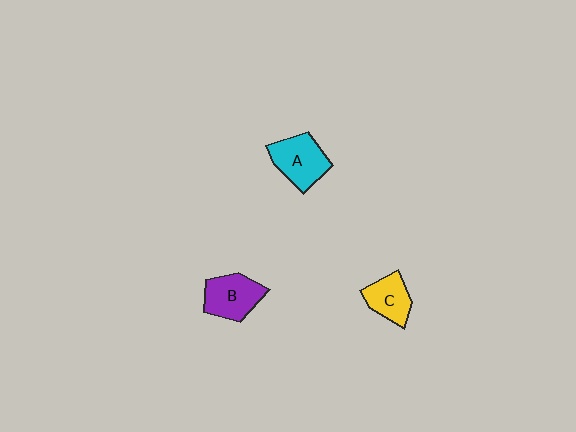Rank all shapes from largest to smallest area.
From largest to smallest: A (cyan), B (purple), C (yellow).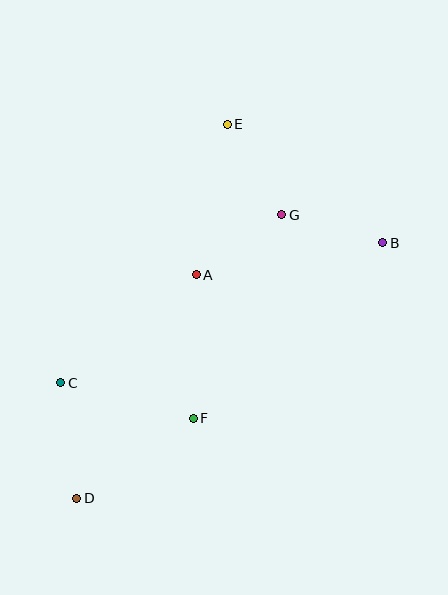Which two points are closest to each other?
Points B and G are closest to each other.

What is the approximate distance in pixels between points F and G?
The distance between F and G is approximately 222 pixels.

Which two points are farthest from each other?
Points D and E are farthest from each other.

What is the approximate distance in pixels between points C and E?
The distance between C and E is approximately 308 pixels.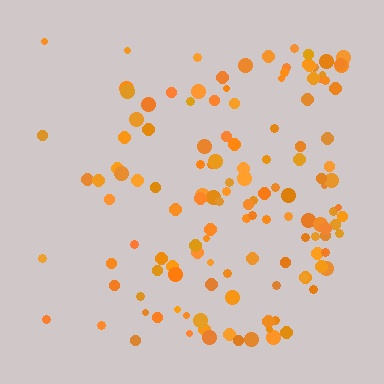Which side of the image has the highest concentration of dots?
The right.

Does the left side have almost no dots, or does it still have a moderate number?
Still a moderate number, just noticeably fewer than the right.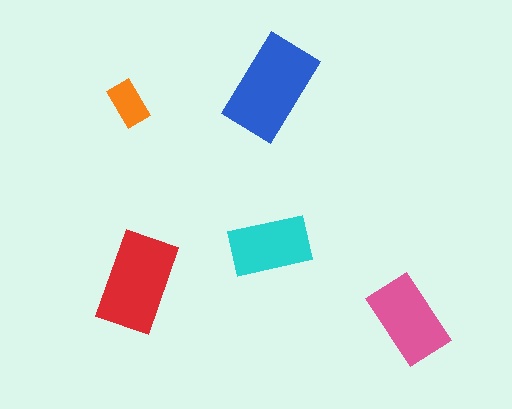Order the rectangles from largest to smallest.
the blue one, the red one, the pink one, the cyan one, the orange one.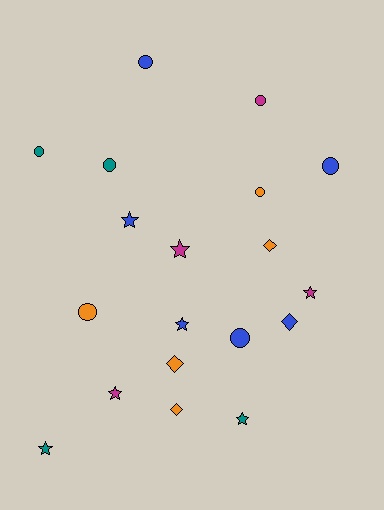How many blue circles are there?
There are 3 blue circles.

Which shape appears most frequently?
Circle, with 8 objects.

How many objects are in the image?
There are 19 objects.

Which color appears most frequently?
Blue, with 6 objects.